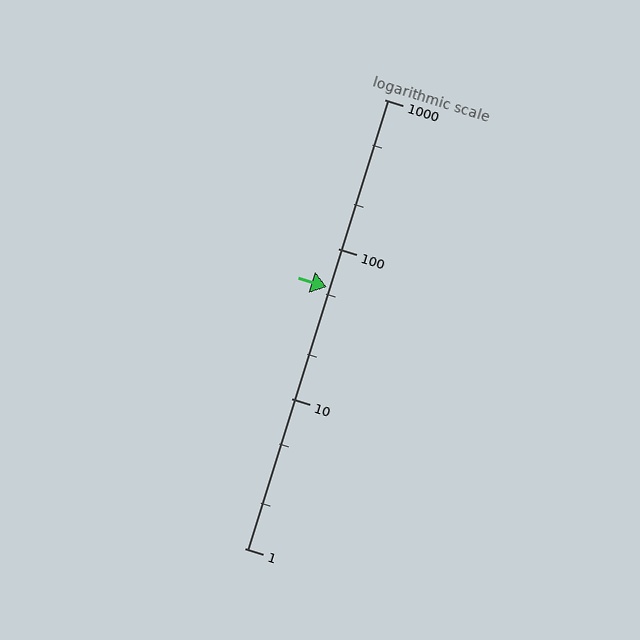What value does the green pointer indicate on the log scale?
The pointer indicates approximately 56.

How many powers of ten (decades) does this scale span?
The scale spans 3 decades, from 1 to 1000.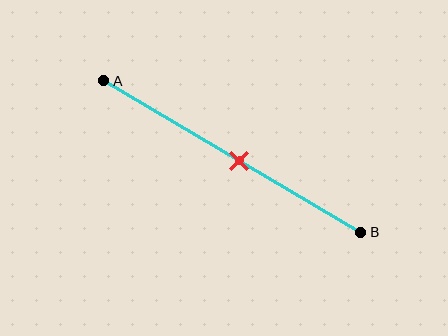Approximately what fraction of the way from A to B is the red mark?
The red mark is approximately 55% of the way from A to B.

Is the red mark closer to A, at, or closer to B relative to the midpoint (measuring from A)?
The red mark is approximately at the midpoint of segment AB.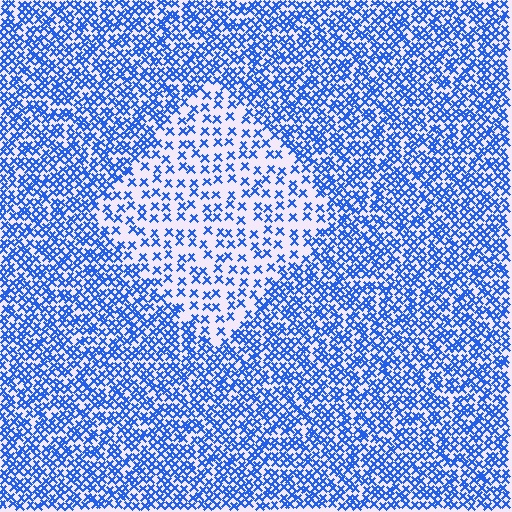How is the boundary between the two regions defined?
The boundary is defined by a change in element density (approximately 2.3x ratio). All elements are the same color, size, and shape.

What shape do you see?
I see a diamond.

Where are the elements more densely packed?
The elements are more densely packed outside the diamond boundary.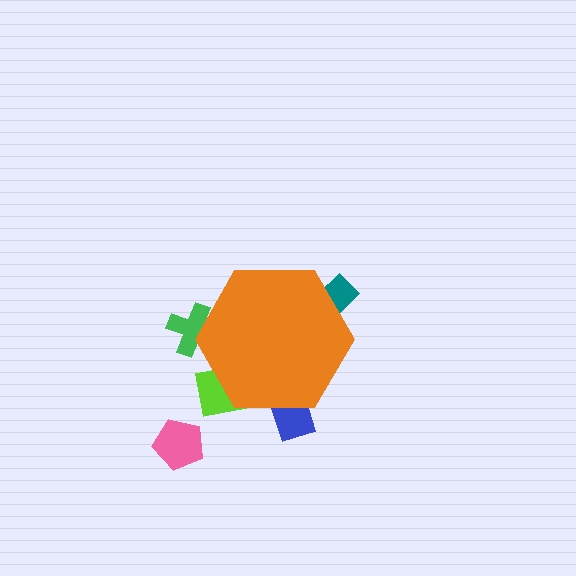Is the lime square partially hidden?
Yes, the lime square is partially hidden behind the orange hexagon.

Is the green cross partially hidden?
Yes, the green cross is partially hidden behind the orange hexagon.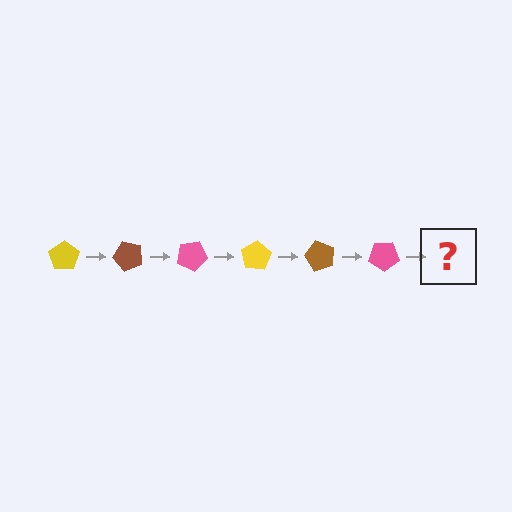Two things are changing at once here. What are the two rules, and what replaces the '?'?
The two rules are that it rotates 50 degrees each step and the color cycles through yellow, brown, and pink. The '?' should be a yellow pentagon, rotated 300 degrees from the start.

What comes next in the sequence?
The next element should be a yellow pentagon, rotated 300 degrees from the start.